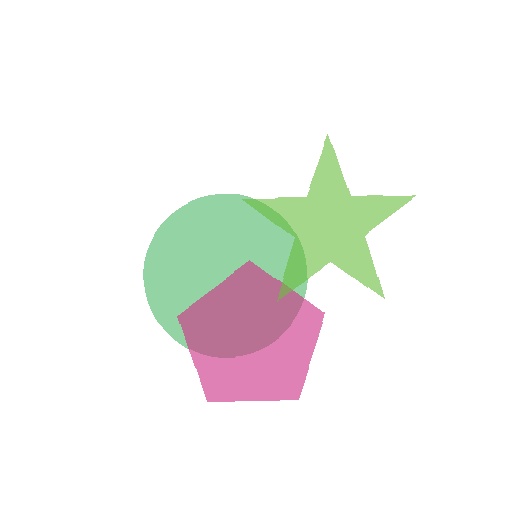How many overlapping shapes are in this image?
There are 3 overlapping shapes in the image.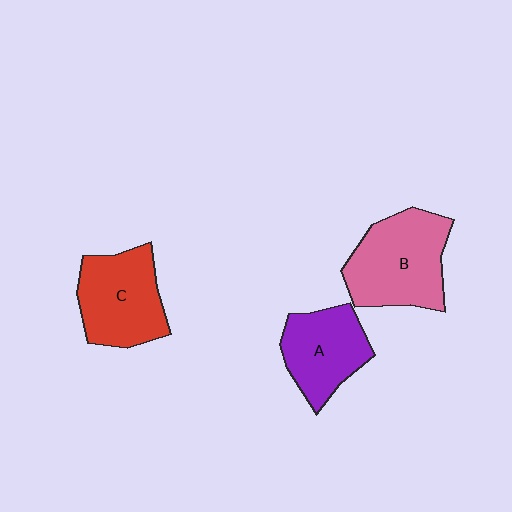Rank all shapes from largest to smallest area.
From largest to smallest: B (pink), C (red), A (purple).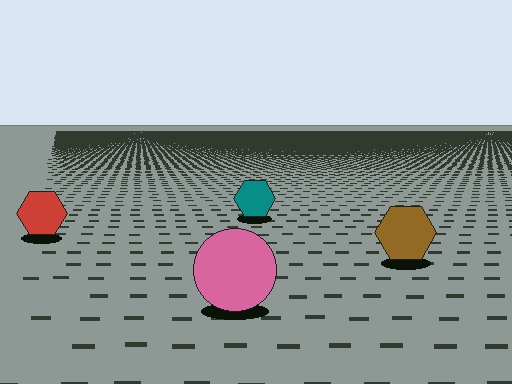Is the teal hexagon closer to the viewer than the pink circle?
No. The pink circle is closer — you can tell from the texture gradient: the ground texture is coarser near it.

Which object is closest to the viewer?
The pink circle is closest. The texture marks near it are larger and more spread out.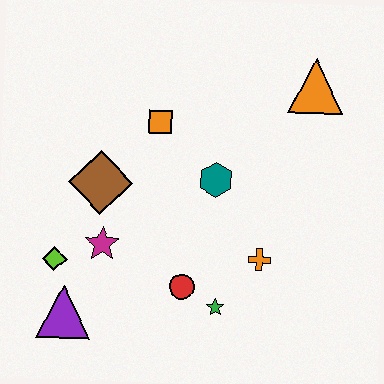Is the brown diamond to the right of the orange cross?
No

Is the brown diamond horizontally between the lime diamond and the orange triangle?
Yes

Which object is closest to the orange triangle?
The teal hexagon is closest to the orange triangle.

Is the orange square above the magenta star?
Yes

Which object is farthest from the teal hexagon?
The purple triangle is farthest from the teal hexagon.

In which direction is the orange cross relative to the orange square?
The orange cross is below the orange square.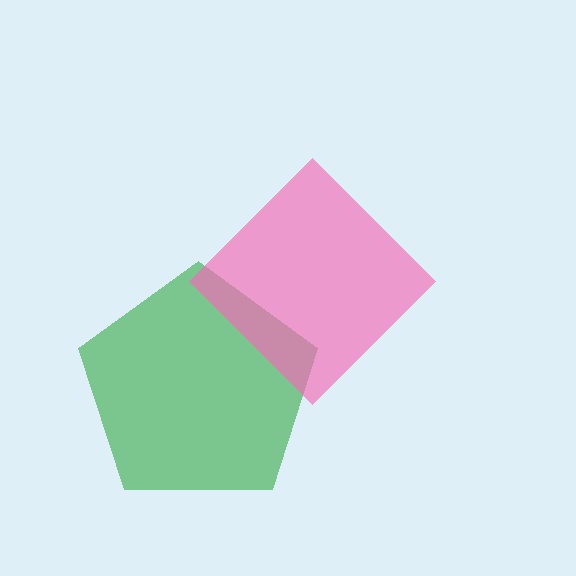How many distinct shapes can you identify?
There are 2 distinct shapes: a green pentagon, a pink diamond.